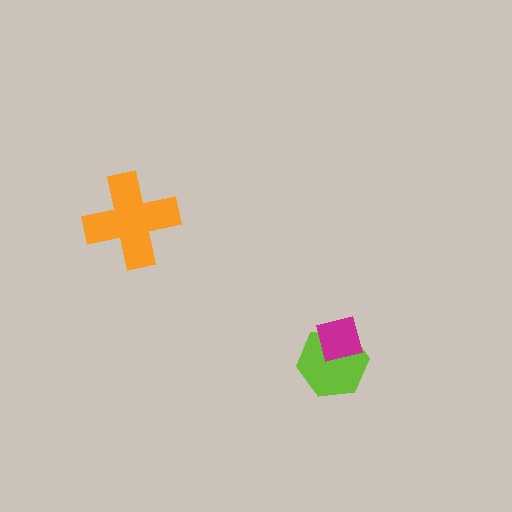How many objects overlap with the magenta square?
1 object overlaps with the magenta square.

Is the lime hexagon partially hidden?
Yes, it is partially covered by another shape.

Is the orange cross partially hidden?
No, no other shape covers it.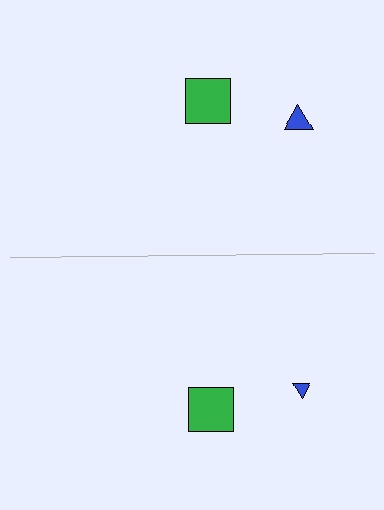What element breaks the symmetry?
The blue triangle on the bottom side has a different size than its mirror counterpart.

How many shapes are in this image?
There are 4 shapes in this image.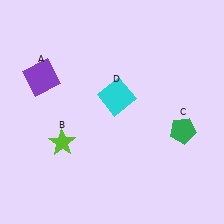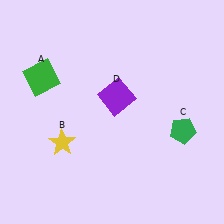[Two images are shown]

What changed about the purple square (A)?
In Image 1, A is purple. In Image 2, it changed to green.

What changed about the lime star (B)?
In Image 1, B is lime. In Image 2, it changed to yellow.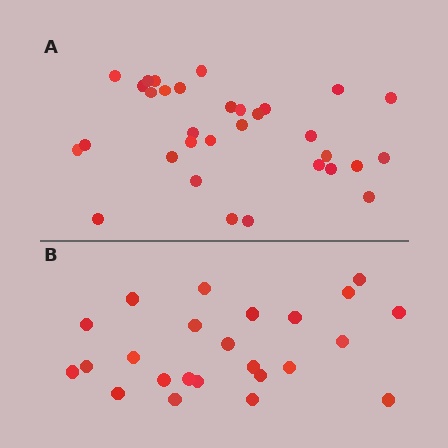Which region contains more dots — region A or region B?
Region A (the top region) has more dots.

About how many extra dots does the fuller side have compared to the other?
Region A has roughly 8 or so more dots than region B.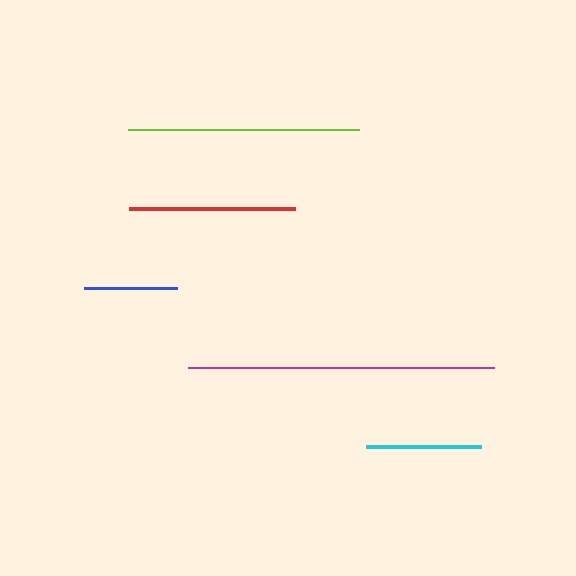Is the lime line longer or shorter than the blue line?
The lime line is longer than the blue line.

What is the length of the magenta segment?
The magenta segment is approximately 306 pixels long.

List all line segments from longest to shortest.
From longest to shortest: magenta, lime, red, cyan, blue.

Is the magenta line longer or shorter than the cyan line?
The magenta line is longer than the cyan line.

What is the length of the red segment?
The red segment is approximately 166 pixels long.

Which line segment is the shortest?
The blue line is the shortest at approximately 93 pixels.